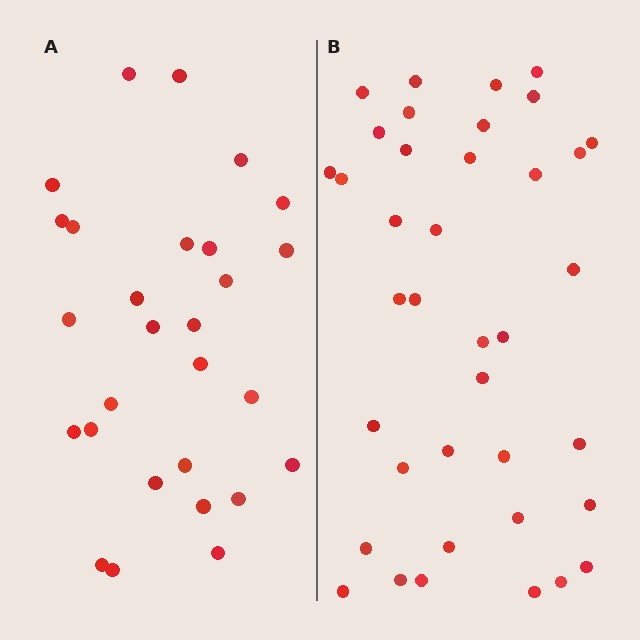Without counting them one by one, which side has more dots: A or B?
Region B (the right region) has more dots.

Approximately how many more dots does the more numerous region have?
Region B has roughly 10 or so more dots than region A.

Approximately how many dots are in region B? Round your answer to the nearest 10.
About 40 dots. (The exact count is 38, which rounds to 40.)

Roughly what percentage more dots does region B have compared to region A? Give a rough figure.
About 35% more.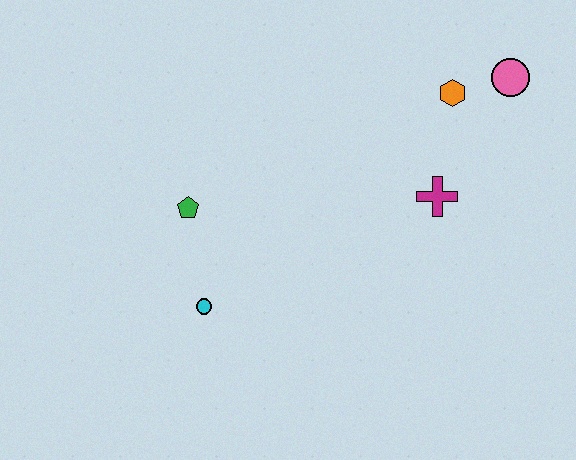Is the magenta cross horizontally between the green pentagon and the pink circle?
Yes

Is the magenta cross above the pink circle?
No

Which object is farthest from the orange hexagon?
The cyan circle is farthest from the orange hexagon.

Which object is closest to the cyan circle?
The green pentagon is closest to the cyan circle.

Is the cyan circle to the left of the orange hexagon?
Yes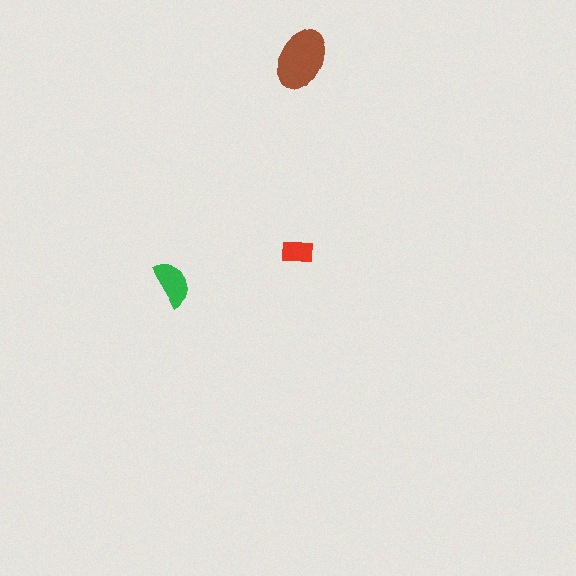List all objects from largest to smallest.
The brown ellipse, the green semicircle, the red rectangle.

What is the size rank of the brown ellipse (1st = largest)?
1st.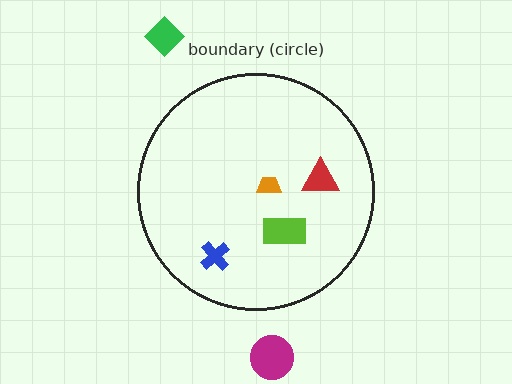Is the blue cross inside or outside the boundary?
Inside.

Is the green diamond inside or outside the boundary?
Outside.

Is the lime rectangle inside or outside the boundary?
Inside.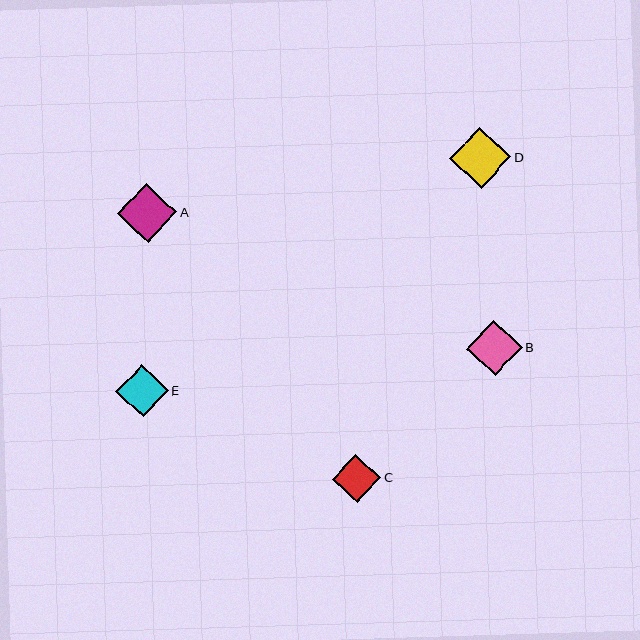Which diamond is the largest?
Diamond D is the largest with a size of approximately 61 pixels.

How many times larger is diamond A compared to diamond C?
Diamond A is approximately 1.2 times the size of diamond C.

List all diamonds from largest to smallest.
From largest to smallest: D, A, B, E, C.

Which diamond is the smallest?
Diamond C is the smallest with a size of approximately 48 pixels.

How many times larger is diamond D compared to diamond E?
Diamond D is approximately 1.2 times the size of diamond E.